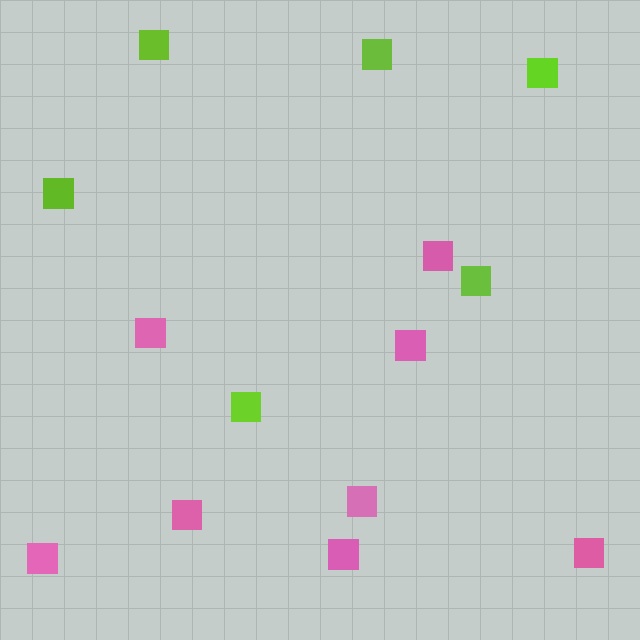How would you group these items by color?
There are 2 groups: one group of pink squares (8) and one group of lime squares (6).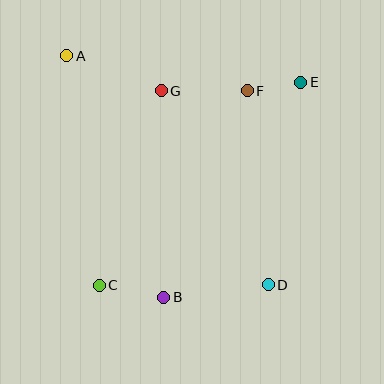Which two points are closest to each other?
Points E and F are closest to each other.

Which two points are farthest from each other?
Points A and D are farthest from each other.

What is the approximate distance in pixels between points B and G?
The distance between B and G is approximately 206 pixels.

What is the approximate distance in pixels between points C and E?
The distance between C and E is approximately 286 pixels.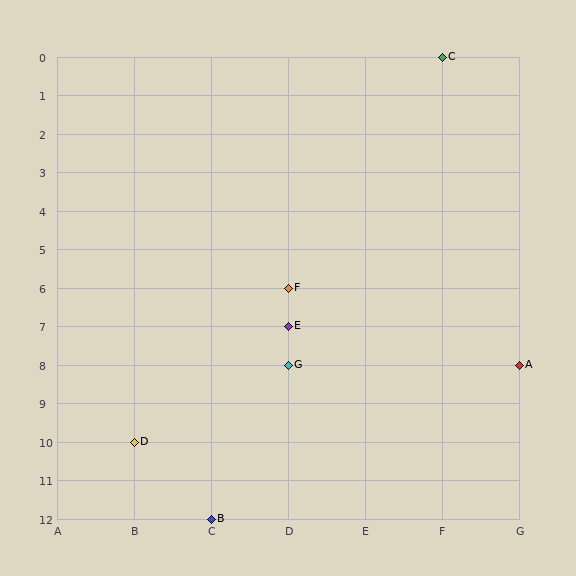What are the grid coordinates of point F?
Point F is at grid coordinates (D, 6).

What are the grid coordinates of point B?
Point B is at grid coordinates (C, 12).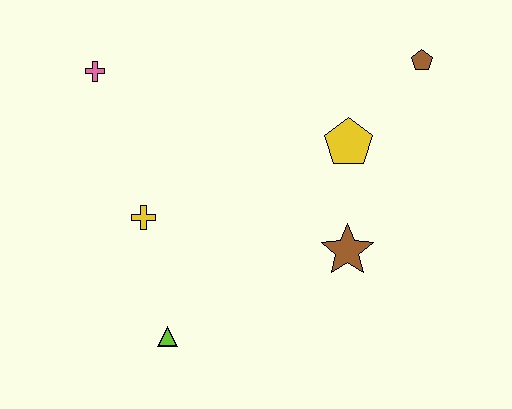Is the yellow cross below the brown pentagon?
Yes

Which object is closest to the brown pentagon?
The yellow pentagon is closest to the brown pentagon.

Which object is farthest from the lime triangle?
The brown pentagon is farthest from the lime triangle.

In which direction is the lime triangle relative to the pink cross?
The lime triangle is below the pink cross.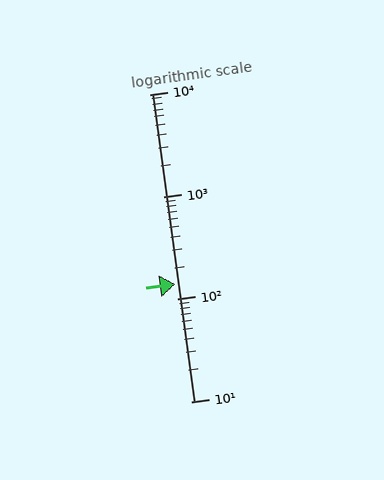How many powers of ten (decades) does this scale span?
The scale spans 3 decades, from 10 to 10000.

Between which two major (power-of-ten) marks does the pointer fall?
The pointer is between 100 and 1000.